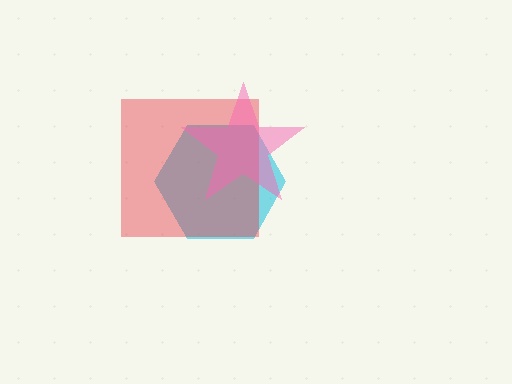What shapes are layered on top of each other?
The layered shapes are: a cyan hexagon, a red square, a pink star.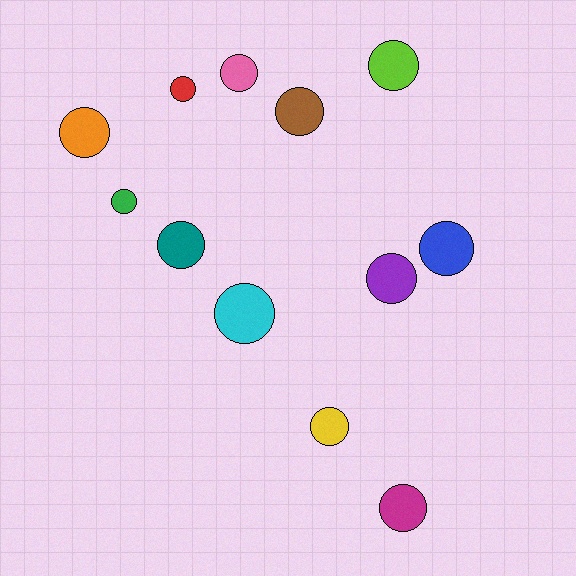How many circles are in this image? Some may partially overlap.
There are 12 circles.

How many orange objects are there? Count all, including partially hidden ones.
There is 1 orange object.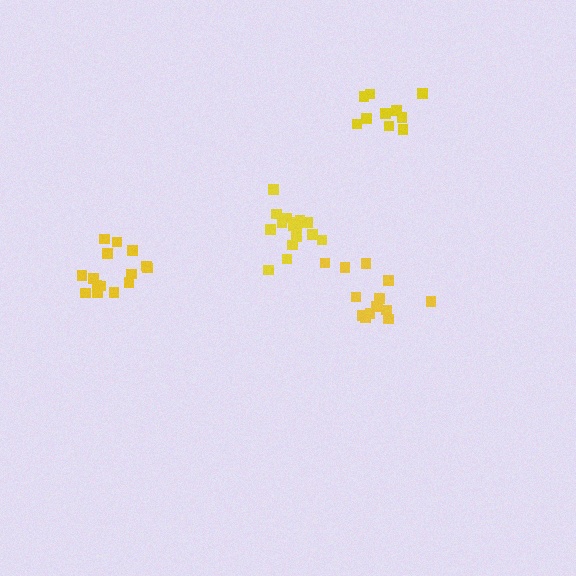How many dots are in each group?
Group 1: 10 dots, Group 2: 15 dots, Group 3: 14 dots, Group 4: 16 dots (55 total).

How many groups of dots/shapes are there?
There are 4 groups.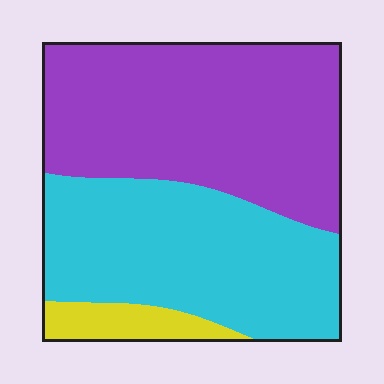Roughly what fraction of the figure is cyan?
Cyan takes up about two fifths (2/5) of the figure.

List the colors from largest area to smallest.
From largest to smallest: purple, cyan, yellow.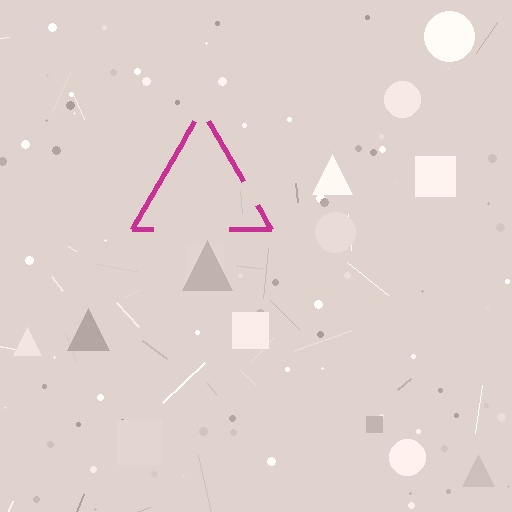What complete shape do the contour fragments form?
The contour fragments form a triangle.